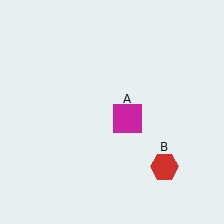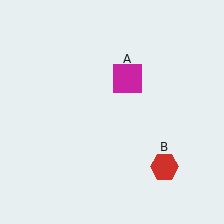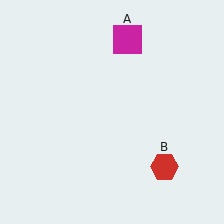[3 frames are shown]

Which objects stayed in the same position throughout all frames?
Red hexagon (object B) remained stationary.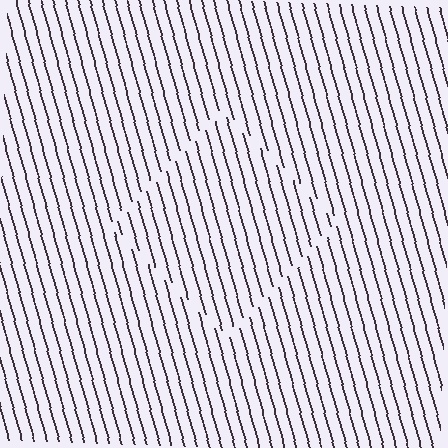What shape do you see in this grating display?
An illusory square. The interior of the shape contains the same grating, shifted by half a period — the contour is defined by the phase discontinuity where line-ends from the inner and outer gratings abut.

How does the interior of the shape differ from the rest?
The interior of the shape contains the same grating, shifted by half a period — the contour is defined by the phase discontinuity where line-ends from the inner and outer gratings abut.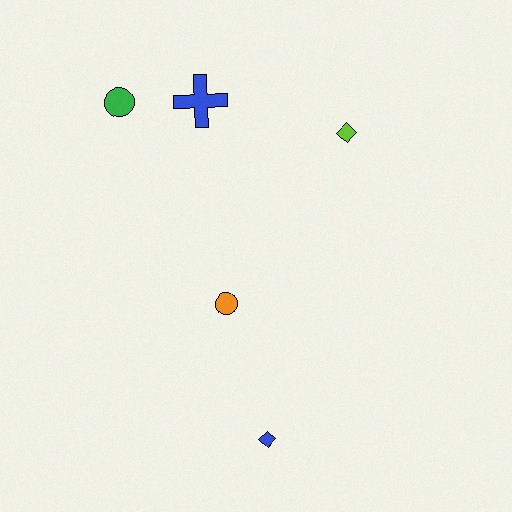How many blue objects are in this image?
There are 2 blue objects.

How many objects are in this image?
There are 5 objects.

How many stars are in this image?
There are no stars.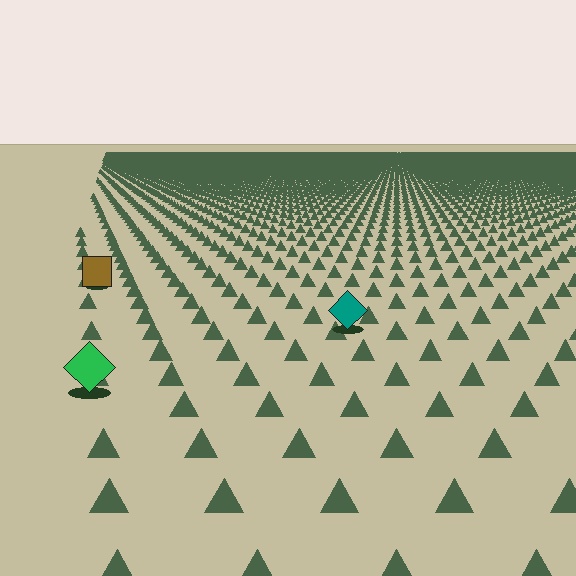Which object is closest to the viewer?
The green diamond is closest. The texture marks near it are larger and more spread out.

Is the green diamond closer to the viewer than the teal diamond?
Yes. The green diamond is closer — you can tell from the texture gradient: the ground texture is coarser near it.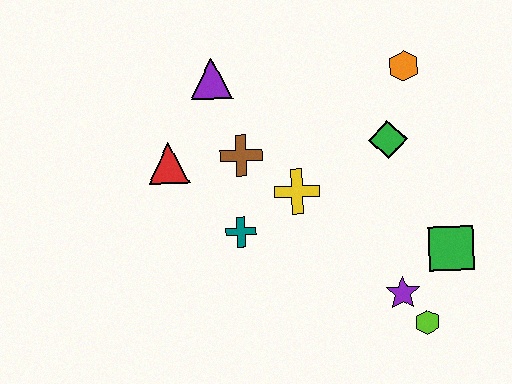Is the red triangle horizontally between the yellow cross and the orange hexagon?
No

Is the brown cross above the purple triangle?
No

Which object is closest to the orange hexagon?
The green diamond is closest to the orange hexagon.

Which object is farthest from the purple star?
The purple triangle is farthest from the purple star.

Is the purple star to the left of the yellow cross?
No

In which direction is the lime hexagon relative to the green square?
The lime hexagon is below the green square.